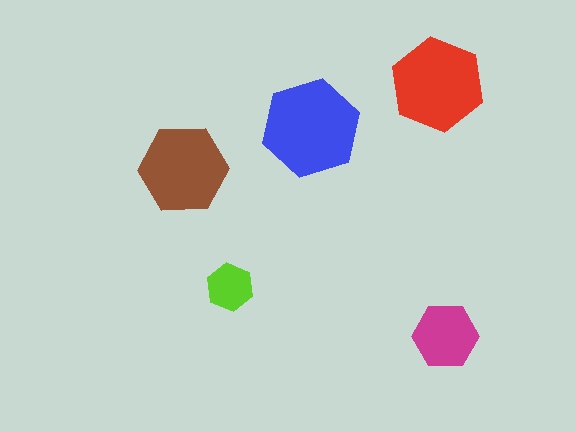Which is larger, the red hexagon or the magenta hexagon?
The red one.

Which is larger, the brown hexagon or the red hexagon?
The red one.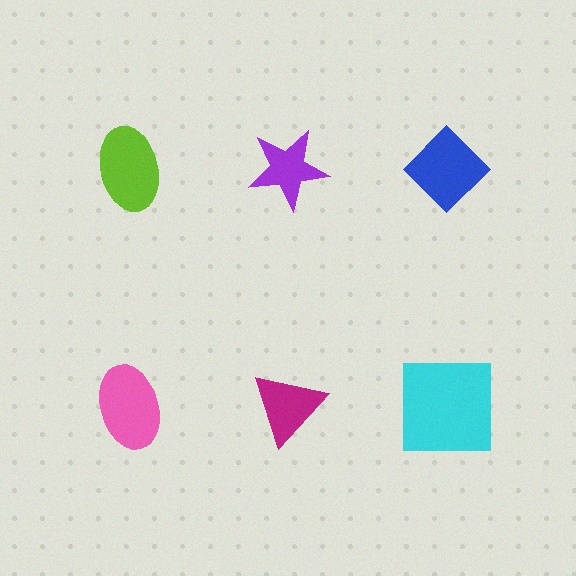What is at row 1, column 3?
A blue diamond.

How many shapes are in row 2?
3 shapes.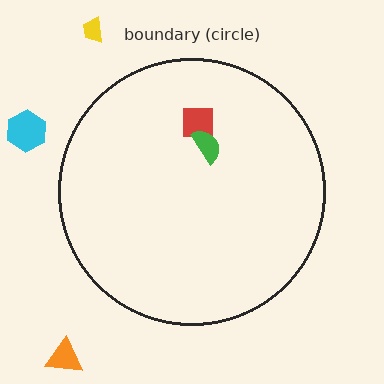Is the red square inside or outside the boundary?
Inside.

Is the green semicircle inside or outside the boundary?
Inside.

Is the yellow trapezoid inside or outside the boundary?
Outside.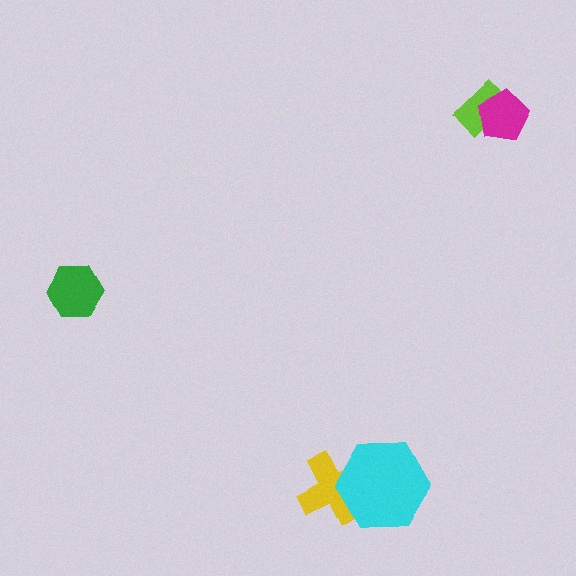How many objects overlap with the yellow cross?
1 object overlaps with the yellow cross.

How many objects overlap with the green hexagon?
0 objects overlap with the green hexagon.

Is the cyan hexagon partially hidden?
No, no other shape covers it.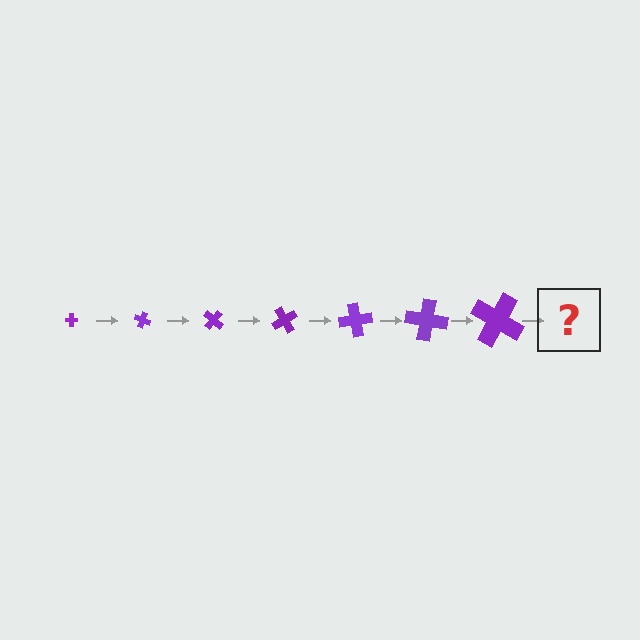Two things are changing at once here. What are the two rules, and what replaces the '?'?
The two rules are that the cross grows larger each step and it rotates 20 degrees each step. The '?' should be a cross, larger than the previous one and rotated 140 degrees from the start.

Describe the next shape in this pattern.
It should be a cross, larger than the previous one and rotated 140 degrees from the start.